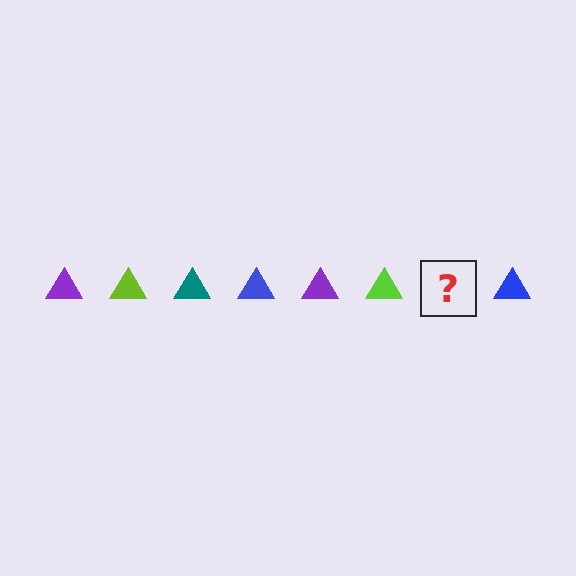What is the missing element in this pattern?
The missing element is a teal triangle.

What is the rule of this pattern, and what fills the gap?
The rule is that the pattern cycles through purple, lime, teal, blue triangles. The gap should be filled with a teal triangle.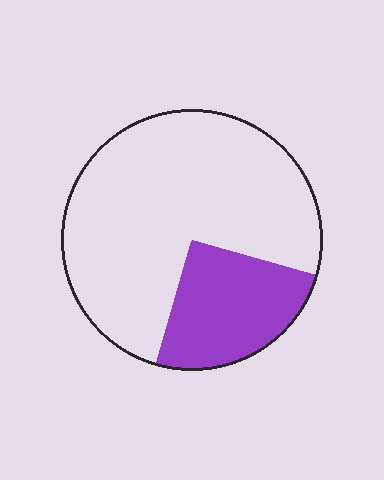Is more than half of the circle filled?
No.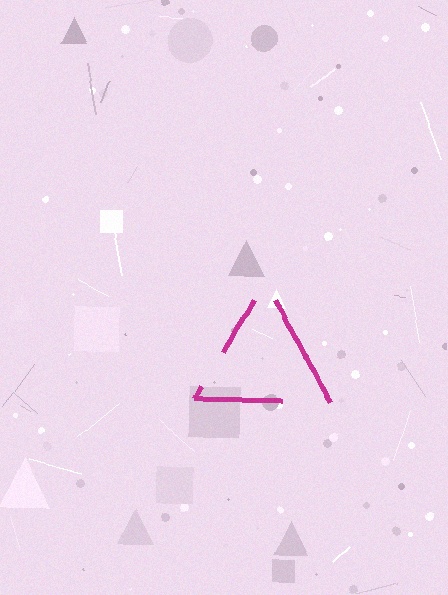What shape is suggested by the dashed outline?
The dashed outline suggests a triangle.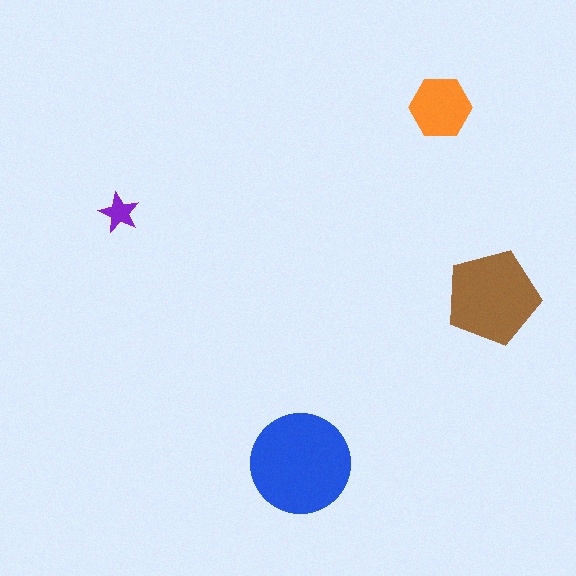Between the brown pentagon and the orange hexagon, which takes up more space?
The brown pentagon.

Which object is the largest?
The blue circle.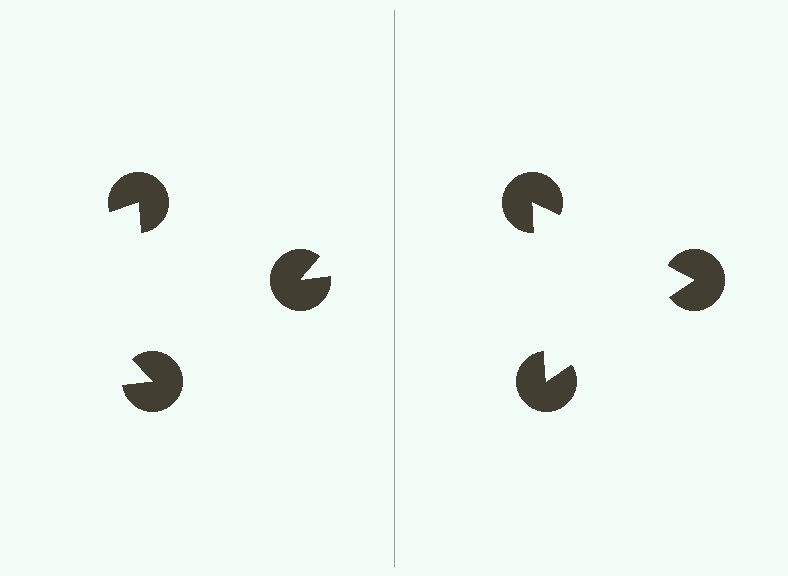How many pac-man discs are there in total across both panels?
6 — 3 on each side.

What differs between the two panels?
The pac-man discs are positioned identically on both sides; only the wedge orientations differ. On the right they align to a triangle; on the left they are misaligned.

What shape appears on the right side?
An illusory triangle.